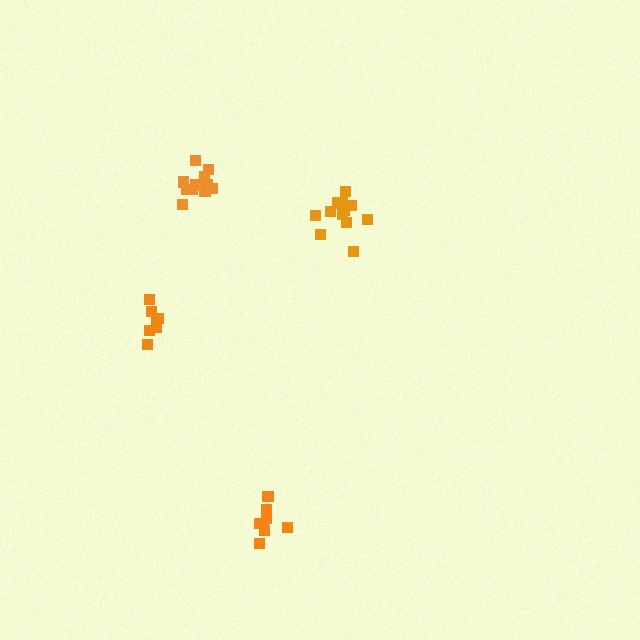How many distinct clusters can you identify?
There are 4 distinct clusters.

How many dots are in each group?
Group 1: 7 dots, Group 2: 12 dots, Group 3: 12 dots, Group 4: 8 dots (39 total).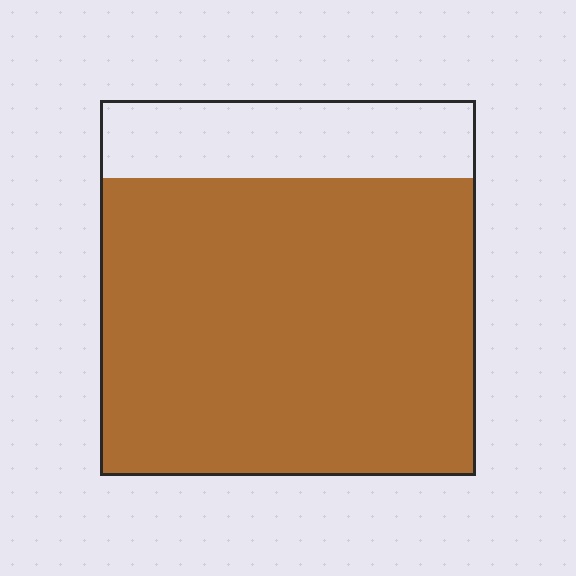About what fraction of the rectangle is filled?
About four fifths (4/5).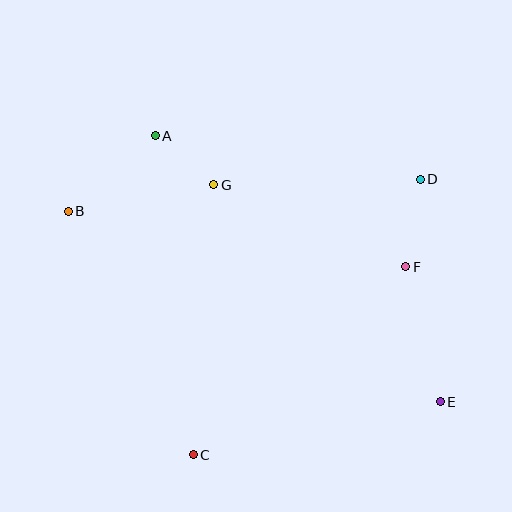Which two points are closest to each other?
Points A and G are closest to each other.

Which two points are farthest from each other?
Points B and E are farthest from each other.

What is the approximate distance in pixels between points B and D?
The distance between B and D is approximately 353 pixels.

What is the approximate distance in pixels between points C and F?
The distance between C and F is approximately 283 pixels.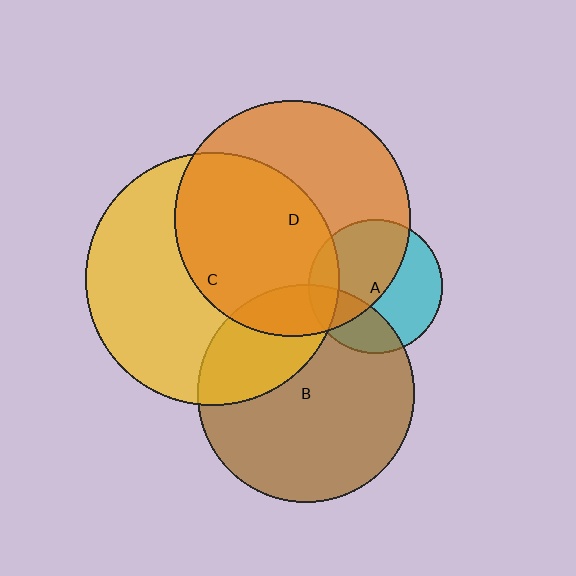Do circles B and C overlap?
Yes.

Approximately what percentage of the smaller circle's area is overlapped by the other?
Approximately 30%.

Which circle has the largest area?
Circle C (yellow).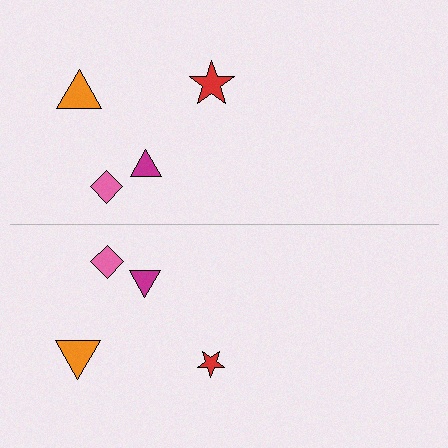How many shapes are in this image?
There are 8 shapes in this image.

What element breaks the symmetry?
The red star on the bottom side has a different size than its mirror counterpart.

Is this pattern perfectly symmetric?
No, the pattern is not perfectly symmetric. The red star on the bottom side has a different size than its mirror counterpart.